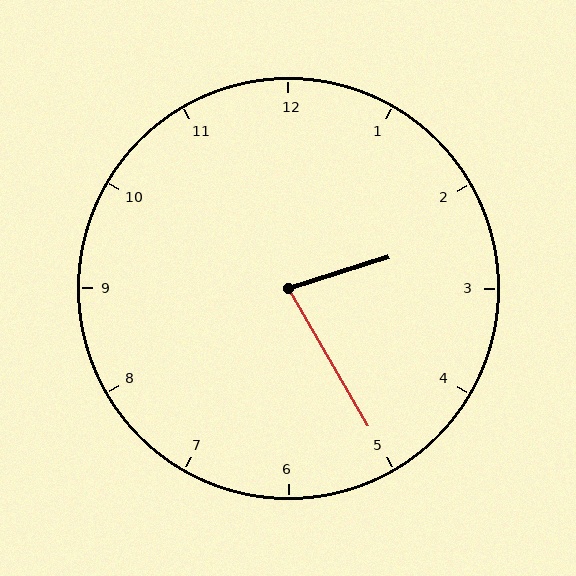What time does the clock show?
2:25.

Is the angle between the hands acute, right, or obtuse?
It is acute.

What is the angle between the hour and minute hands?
Approximately 78 degrees.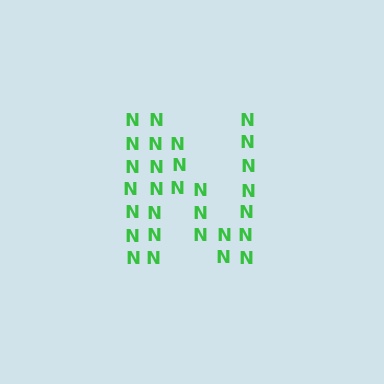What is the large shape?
The large shape is the letter N.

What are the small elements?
The small elements are letter N's.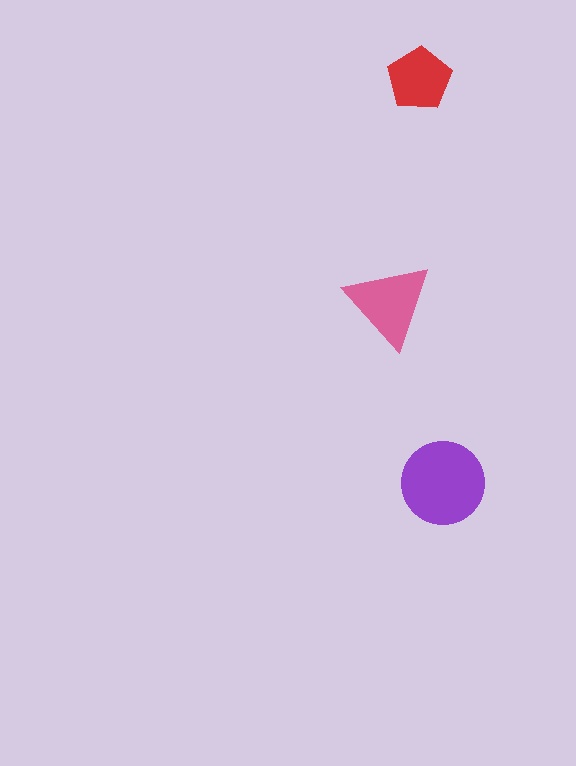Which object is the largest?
The purple circle.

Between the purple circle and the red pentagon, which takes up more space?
The purple circle.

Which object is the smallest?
The red pentagon.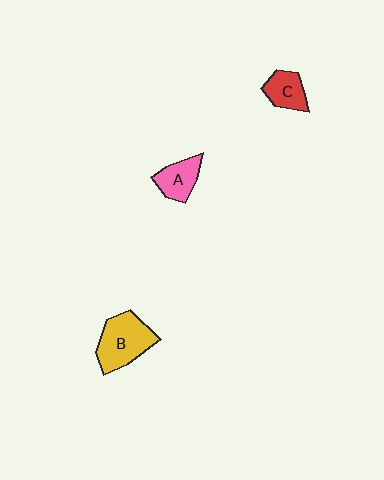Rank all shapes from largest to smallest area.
From largest to smallest: B (yellow), A (pink), C (red).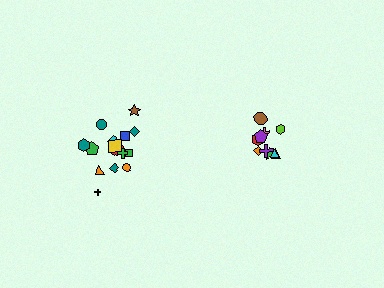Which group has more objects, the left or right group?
The left group.